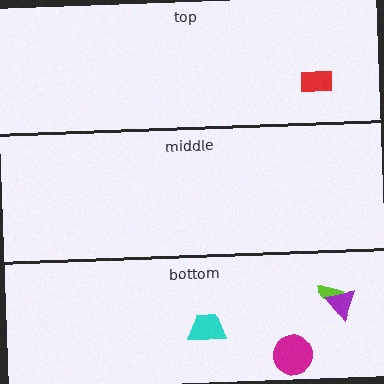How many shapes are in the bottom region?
4.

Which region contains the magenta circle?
The bottom region.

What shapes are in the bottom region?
The cyan trapezoid, the lime semicircle, the magenta circle, the purple triangle.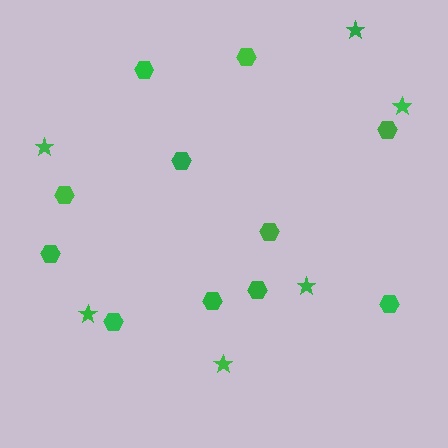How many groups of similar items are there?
There are 2 groups: one group of stars (6) and one group of hexagons (11).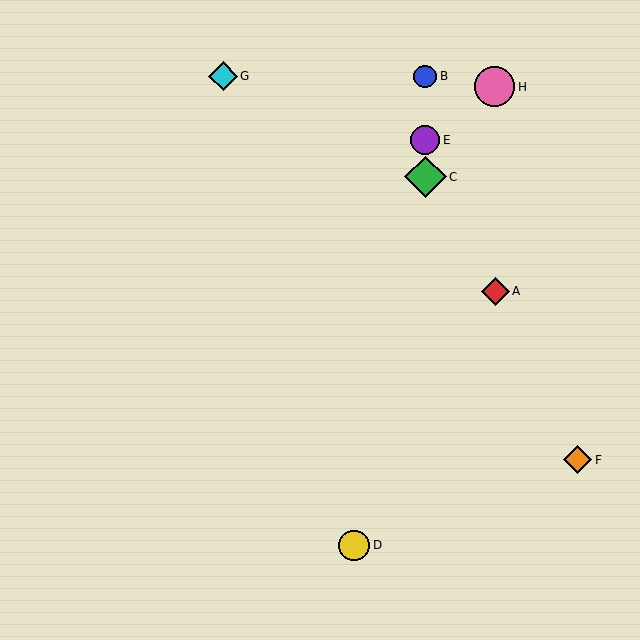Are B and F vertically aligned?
No, B is at x≈425 and F is at x≈577.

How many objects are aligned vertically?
3 objects (B, C, E) are aligned vertically.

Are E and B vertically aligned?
Yes, both are at x≈425.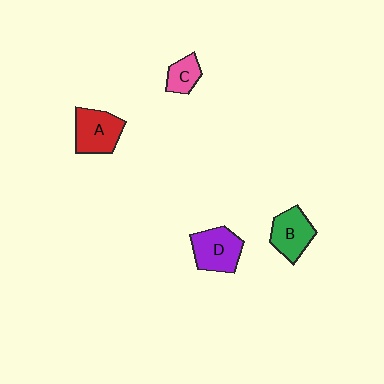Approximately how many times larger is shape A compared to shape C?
Approximately 1.8 times.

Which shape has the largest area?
Shape D (purple).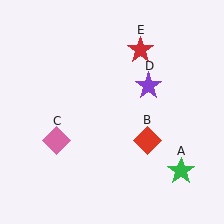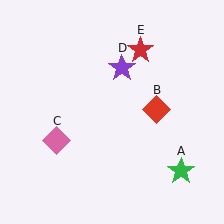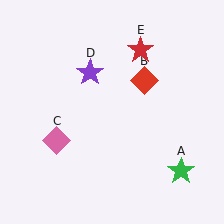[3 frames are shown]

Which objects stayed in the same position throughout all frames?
Green star (object A) and pink diamond (object C) and red star (object E) remained stationary.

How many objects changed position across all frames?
2 objects changed position: red diamond (object B), purple star (object D).